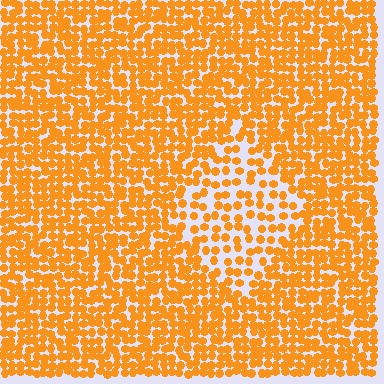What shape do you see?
I see a diamond.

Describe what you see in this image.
The image contains small orange elements arranged at two different densities. A diamond-shaped region is visible where the elements are less densely packed than the surrounding area.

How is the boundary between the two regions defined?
The boundary is defined by a change in element density (approximately 1.9x ratio). All elements are the same color, size, and shape.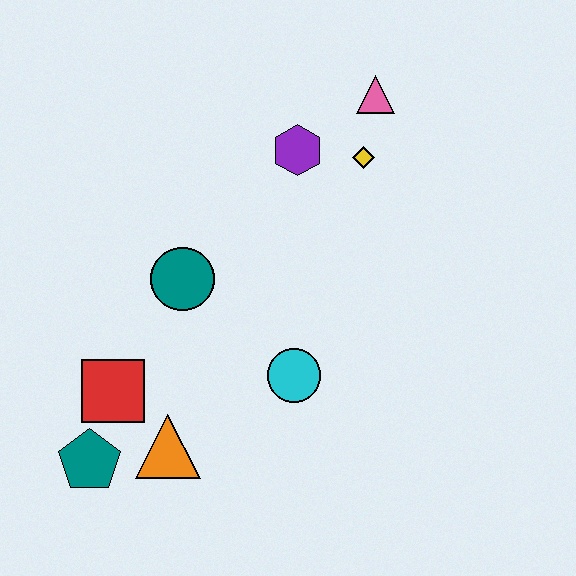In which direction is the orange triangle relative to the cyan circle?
The orange triangle is to the left of the cyan circle.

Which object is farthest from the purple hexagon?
The teal pentagon is farthest from the purple hexagon.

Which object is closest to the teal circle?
The red square is closest to the teal circle.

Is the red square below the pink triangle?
Yes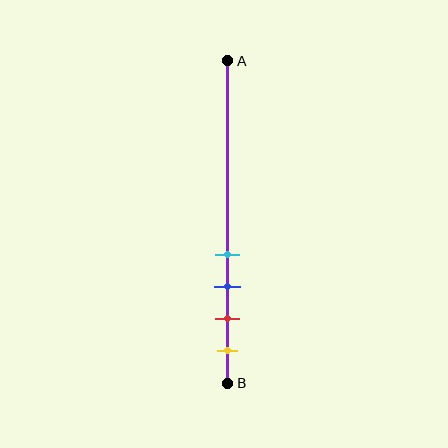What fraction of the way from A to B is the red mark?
The red mark is approximately 80% (0.8) of the way from A to B.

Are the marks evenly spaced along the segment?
Yes, the marks are approximately evenly spaced.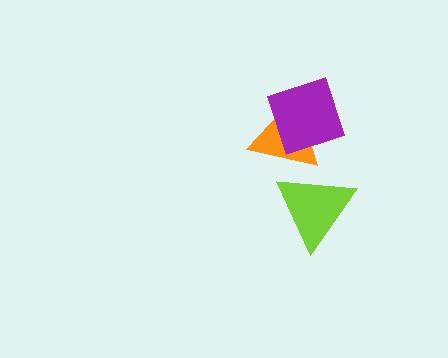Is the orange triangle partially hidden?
Yes, it is partially covered by another shape.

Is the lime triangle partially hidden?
No, no other shape covers it.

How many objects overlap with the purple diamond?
1 object overlaps with the purple diamond.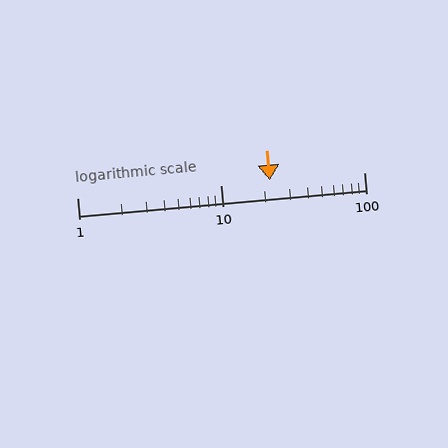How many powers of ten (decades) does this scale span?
The scale spans 2 decades, from 1 to 100.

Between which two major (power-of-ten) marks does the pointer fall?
The pointer is between 10 and 100.